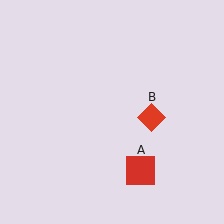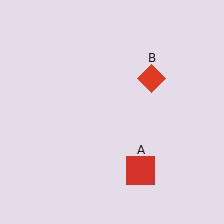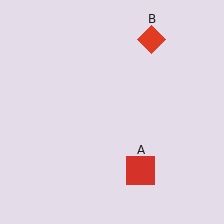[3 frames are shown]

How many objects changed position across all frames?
1 object changed position: red diamond (object B).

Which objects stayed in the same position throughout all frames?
Red square (object A) remained stationary.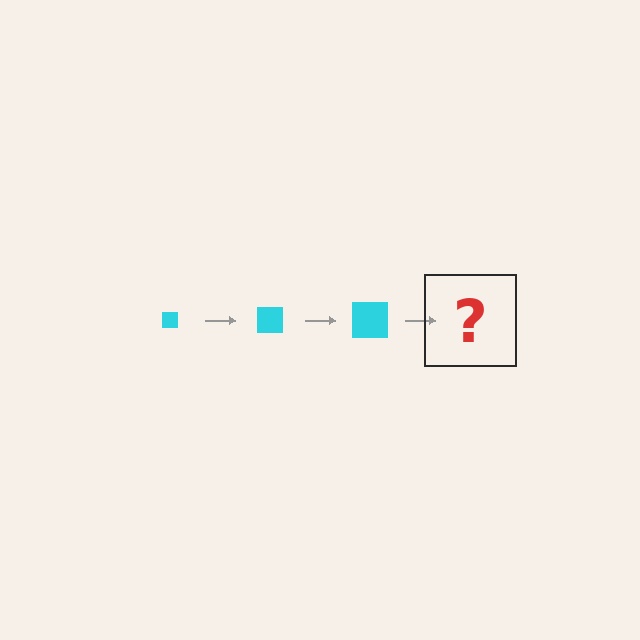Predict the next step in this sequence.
The next step is a cyan square, larger than the previous one.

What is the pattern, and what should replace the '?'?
The pattern is that the square gets progressively larger each step. The '?' should be a cyan square, larger than the previous one.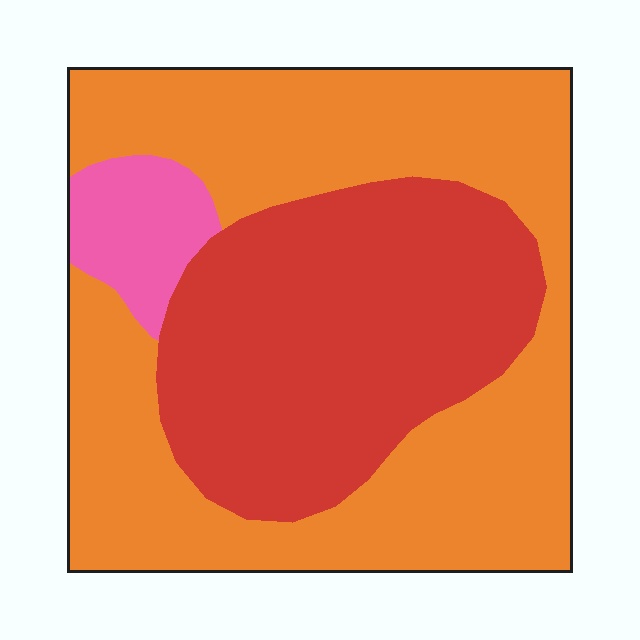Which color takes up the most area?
Orange, at roughly 55%.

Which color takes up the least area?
Pink, at roughly 5%.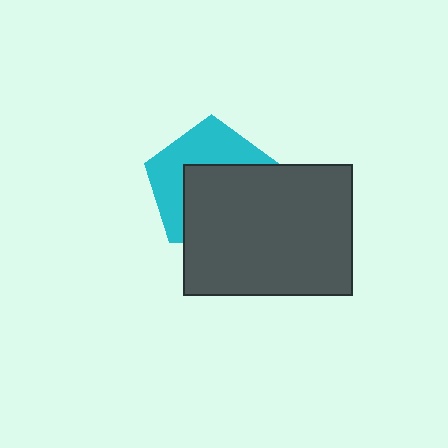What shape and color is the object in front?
The object in front is a dark gray rectangle.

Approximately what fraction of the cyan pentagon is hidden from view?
Roughly 55% of the cyan pentagon is hidden behind the dark gray rectangle.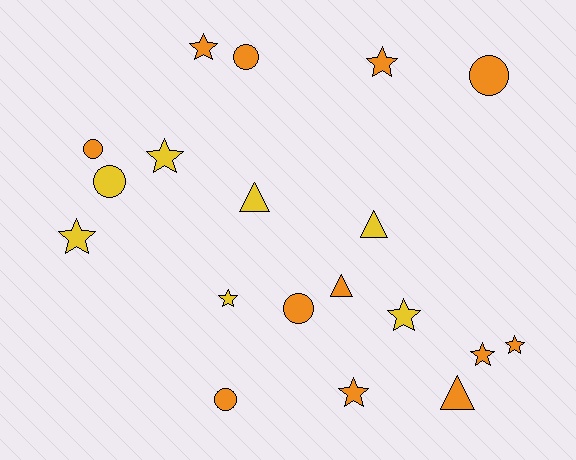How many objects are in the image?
There are 19 objects.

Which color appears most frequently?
Orange, with 12 objects.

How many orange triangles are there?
There are 2 orange triangles.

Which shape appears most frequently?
Star, with 9 objects.